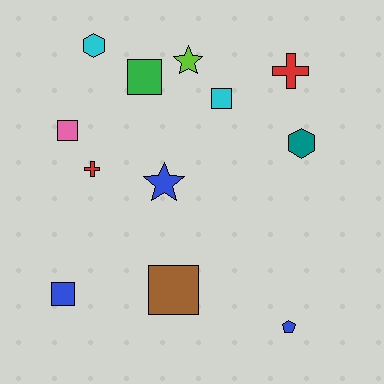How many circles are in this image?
There are no circles.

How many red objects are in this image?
There are 2 red objects.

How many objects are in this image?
There are 12 objects.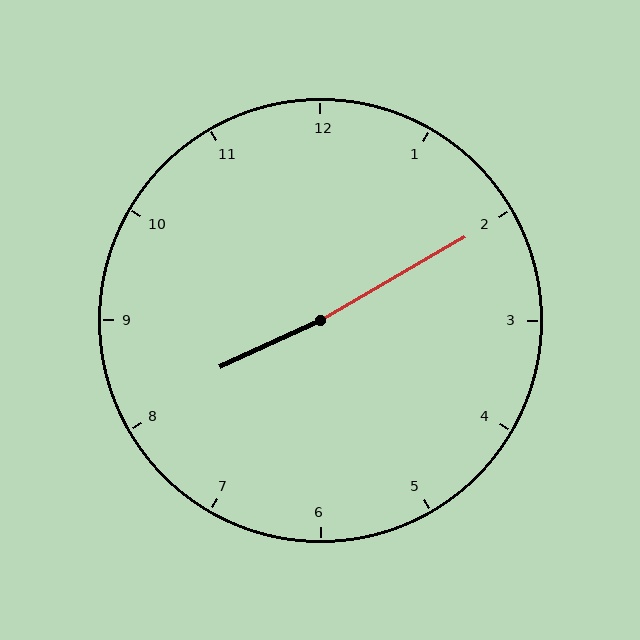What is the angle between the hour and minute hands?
Approximately 175 degrees.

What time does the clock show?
8:10.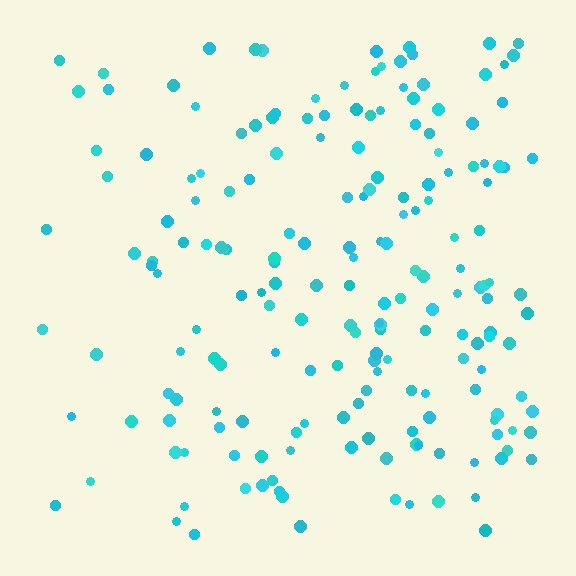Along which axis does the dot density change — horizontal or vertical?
Horizontal.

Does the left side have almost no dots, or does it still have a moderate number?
Still a moderate number, just noticeably fewer than the right.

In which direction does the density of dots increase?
From left to right, with the right side densest.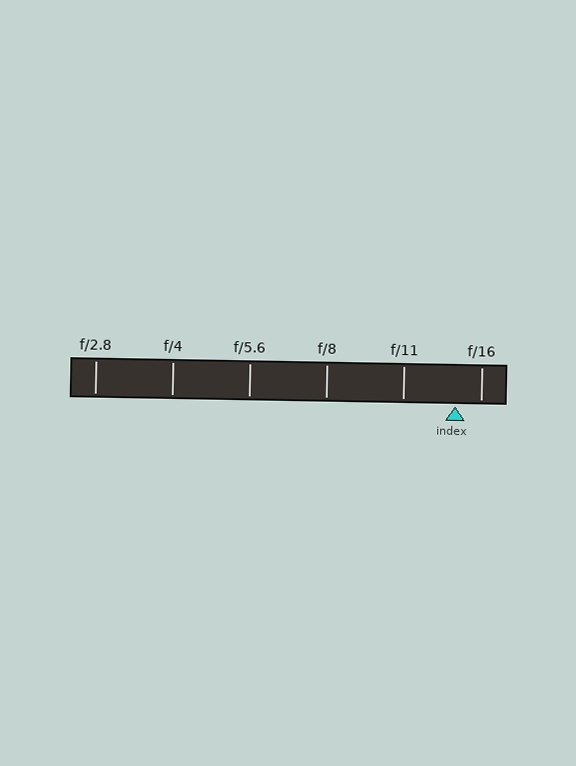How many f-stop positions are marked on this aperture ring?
There are 6 f-stop positions marked.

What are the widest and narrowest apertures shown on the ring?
The widest aperture shown is f/2.8 and the narrowest is f/16.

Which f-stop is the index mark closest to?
The index mark is closest to f/16.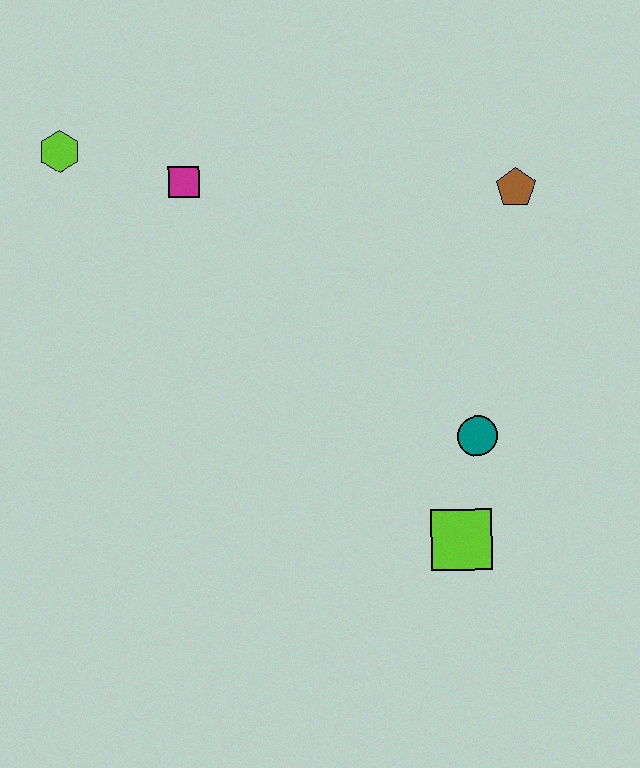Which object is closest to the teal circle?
The lime square is closest to the teal circle.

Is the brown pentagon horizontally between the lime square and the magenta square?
No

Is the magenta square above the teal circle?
Yes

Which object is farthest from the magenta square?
The lime square is farthest from the magenta square.